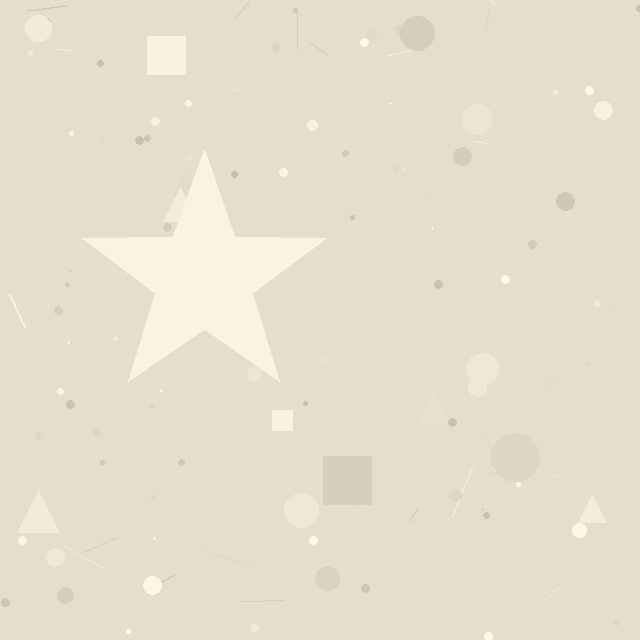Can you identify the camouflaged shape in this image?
The camouflaged shape is a star.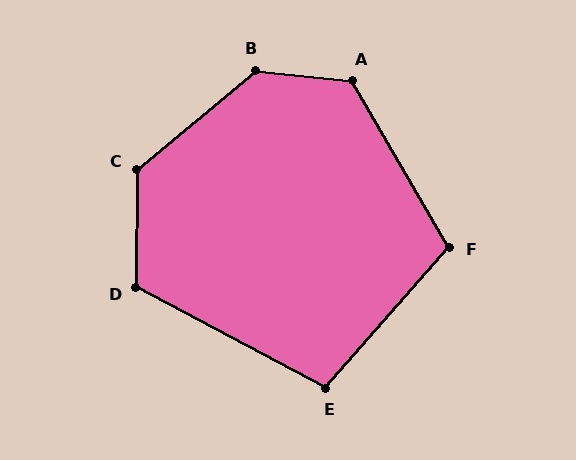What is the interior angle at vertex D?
Approximately 118 degrees (obtuse).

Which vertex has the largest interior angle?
B, at approximately 134 degrees.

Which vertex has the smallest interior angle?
E, at approximately 104 degrees.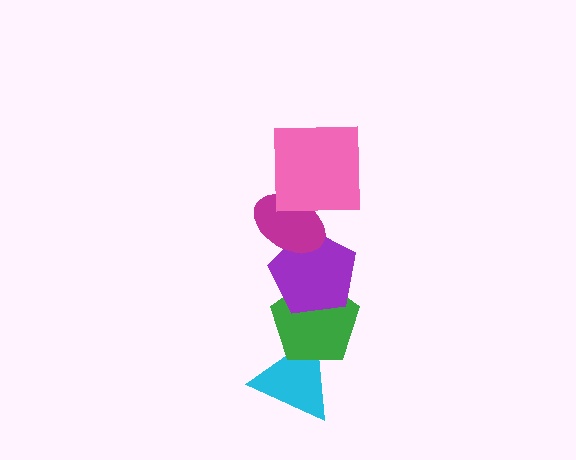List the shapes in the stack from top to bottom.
From top to bottom: the pink square, the magenta ellipse, the purple pentagon, the green pentagon, the cyan triangle.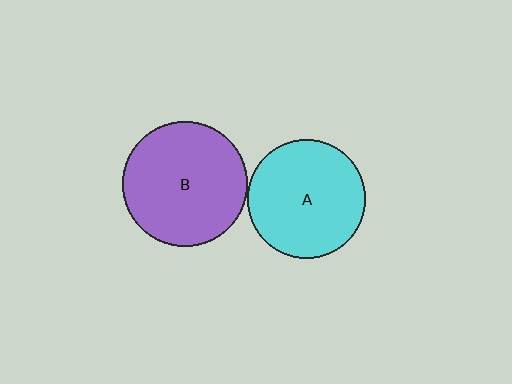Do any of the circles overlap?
No, none of the circles overlap.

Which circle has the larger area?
Circle B (purple).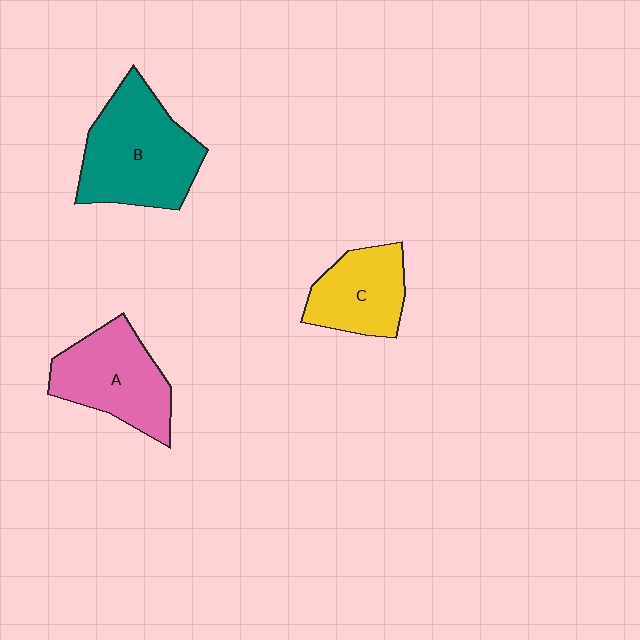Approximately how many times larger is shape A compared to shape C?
Approximately 1.3 times.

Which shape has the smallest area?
Shape C (yellow).